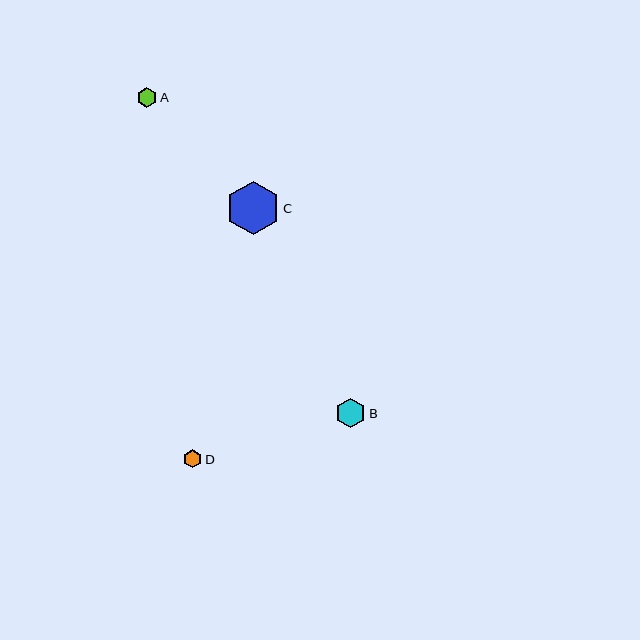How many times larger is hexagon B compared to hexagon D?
Hexagon B is approximately 1.6 times the size of hexagon D.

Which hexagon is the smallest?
Hexagon D is the smallest with a size of approximately 18 pixels.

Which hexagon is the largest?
Hexagon C is the largest with a size of approximately 54 pixels.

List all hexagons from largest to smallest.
From largest to smallest: C, B, A, D.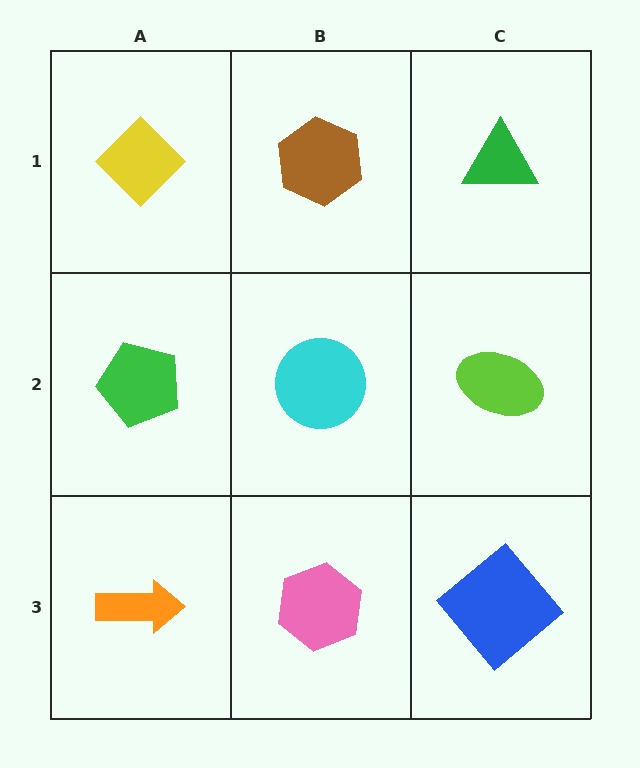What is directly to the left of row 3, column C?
A pink hexagon.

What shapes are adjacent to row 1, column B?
A cyan circle (row 2, column B), a yellow diamond (row 1, column A), a green triangle (row 1, column C).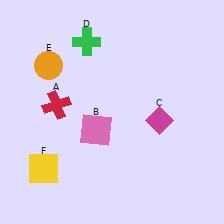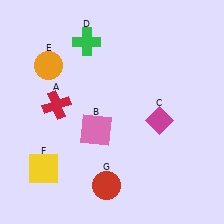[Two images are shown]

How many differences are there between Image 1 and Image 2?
There is 1 difference between the two images.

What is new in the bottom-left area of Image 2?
A red circle (G) was added in the bottom-left area of Image 2.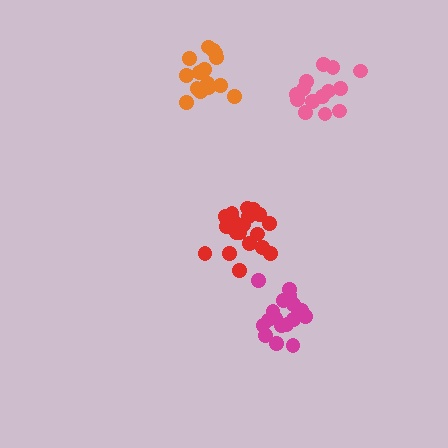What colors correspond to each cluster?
The clusters are colored: magenta, orange, pink, red.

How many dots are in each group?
Group 1: 17 dots, Group 2: 15 dots, Group 3: 15 dots, Group 4: 20 dots (67 total).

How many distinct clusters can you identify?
There are 4 distinct clusters.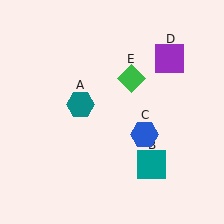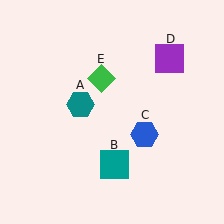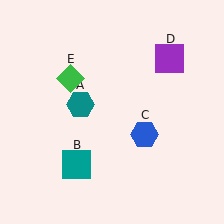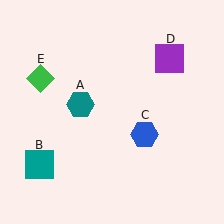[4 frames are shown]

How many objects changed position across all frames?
2 objects changed position: teal square (object B), green diamond (object E).